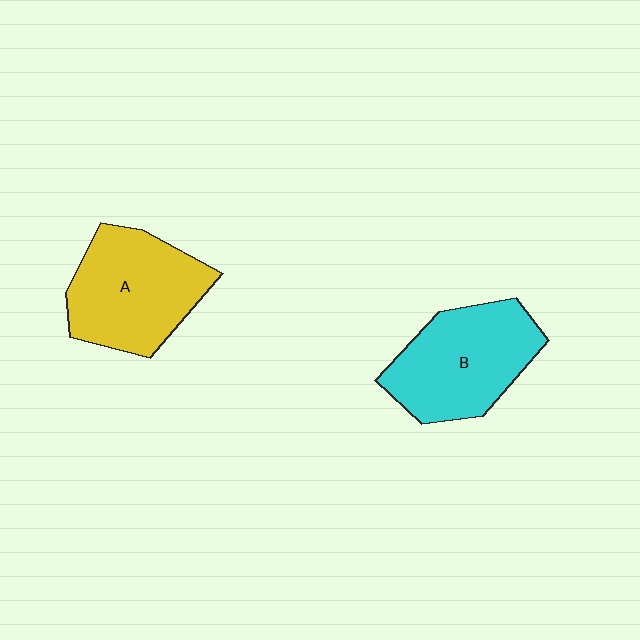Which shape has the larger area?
Shape A (yellow).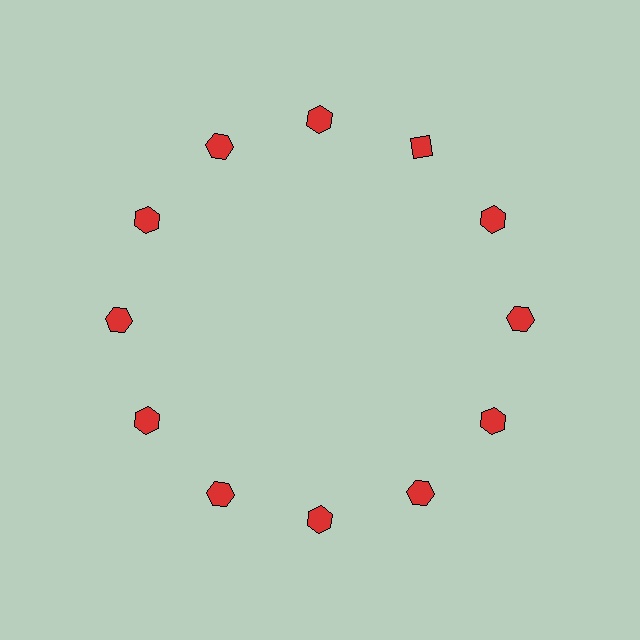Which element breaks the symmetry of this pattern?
The red diamond at roughly the 1 o'clock position breaks the symmetry. All other shapes are red hexagons.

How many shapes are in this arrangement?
There are 12 shapes arranged in a ring pattern.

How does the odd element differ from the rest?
It has a different shape: diamond instead of hexagon.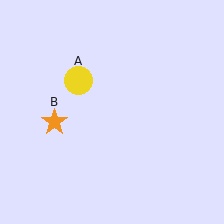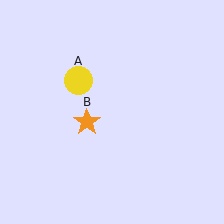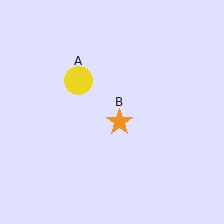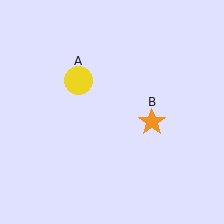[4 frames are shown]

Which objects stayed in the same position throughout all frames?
Yellow circle (object A) remained stationary.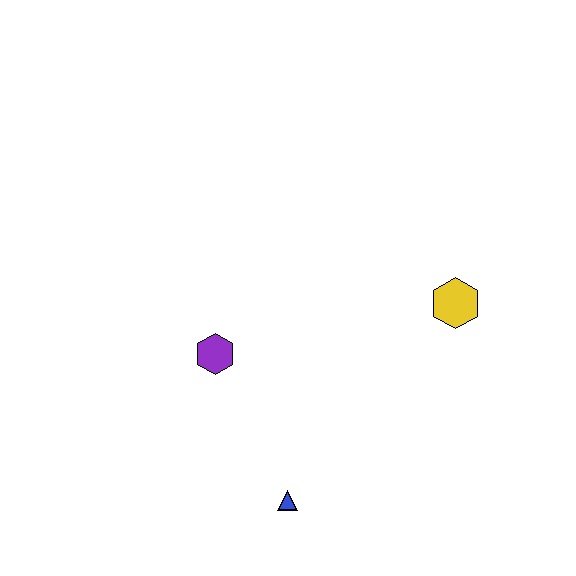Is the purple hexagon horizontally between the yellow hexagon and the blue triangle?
No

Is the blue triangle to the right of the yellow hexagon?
No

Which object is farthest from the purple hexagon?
The yellow hexagon is farthest from the purple hexagon.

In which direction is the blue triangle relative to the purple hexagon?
The blue triangle is below the purple hexagon.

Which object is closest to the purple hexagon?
The blue triangle is closest to the purple hexagon.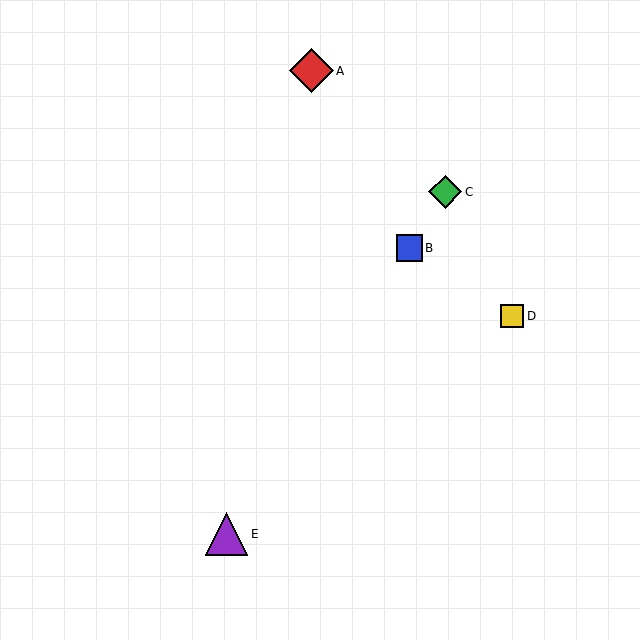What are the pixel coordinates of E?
Object E is at (226, 534).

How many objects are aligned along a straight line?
3 objects (B, C, E) are aligned along a straight line.